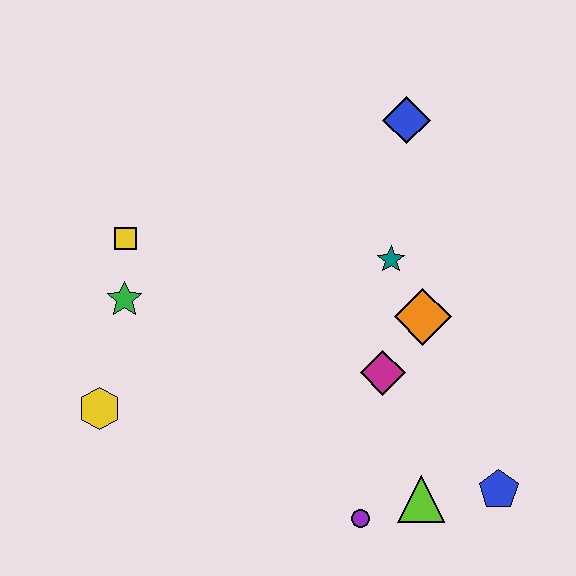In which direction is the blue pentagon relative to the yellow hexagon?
The blue pentagon is to the right of the yellow hexagon.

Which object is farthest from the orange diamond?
The yellow hexagon is farthest from the orange diamond.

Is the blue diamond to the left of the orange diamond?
Yes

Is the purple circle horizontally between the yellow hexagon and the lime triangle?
Yes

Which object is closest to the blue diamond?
The teal star is closest to the blue diamond.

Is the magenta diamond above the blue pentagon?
Yes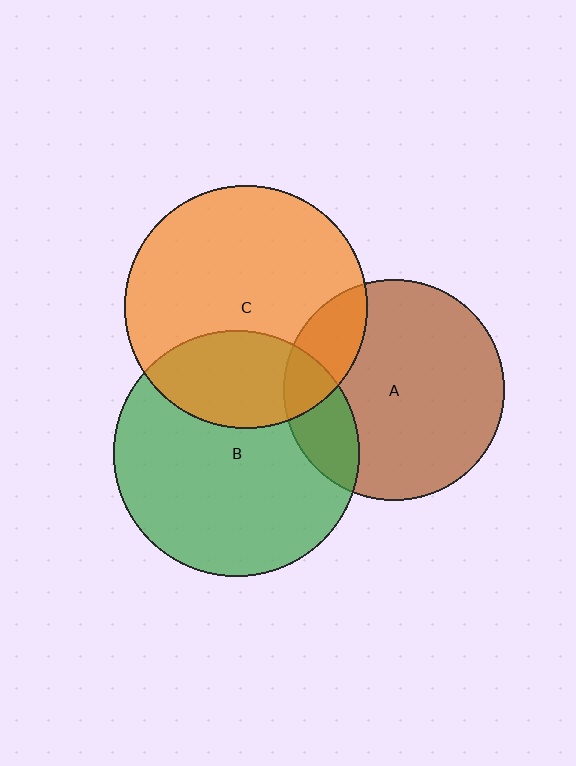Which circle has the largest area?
Circle B (green).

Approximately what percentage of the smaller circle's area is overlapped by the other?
Approximately 20%.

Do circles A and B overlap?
Yes.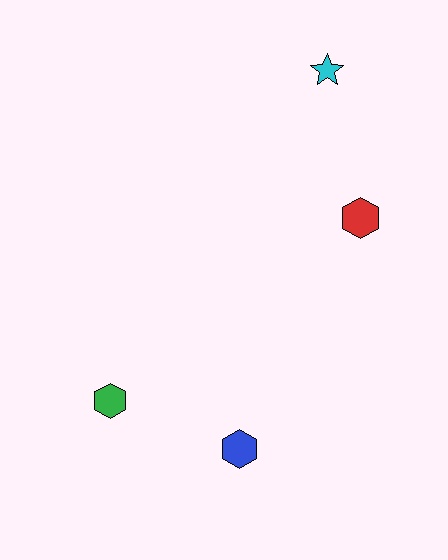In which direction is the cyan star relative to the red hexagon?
The cyan star is above the red hexagon.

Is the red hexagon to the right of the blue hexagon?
Yes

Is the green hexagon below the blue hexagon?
No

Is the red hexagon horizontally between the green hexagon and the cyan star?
No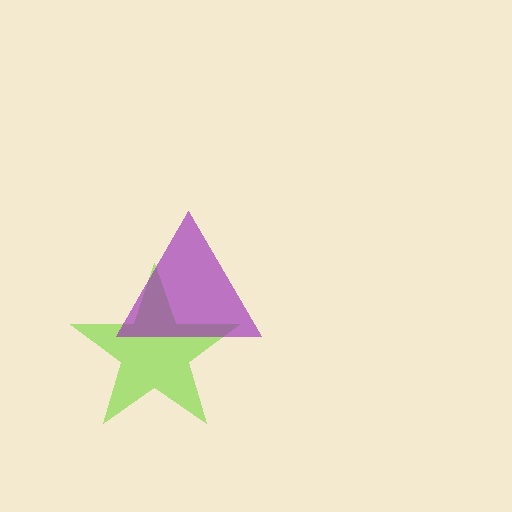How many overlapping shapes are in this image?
There are 2 overlapping shapes in the image.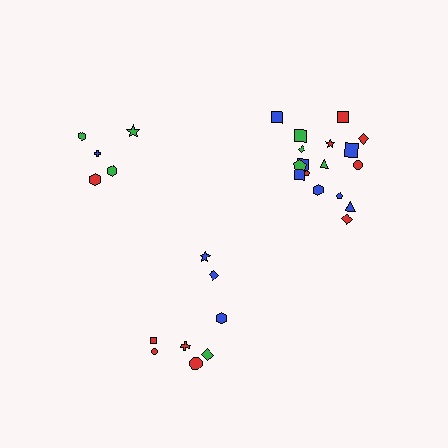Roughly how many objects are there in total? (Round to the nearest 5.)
Roughly 30 objects in total.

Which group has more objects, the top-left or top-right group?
The top-right group.